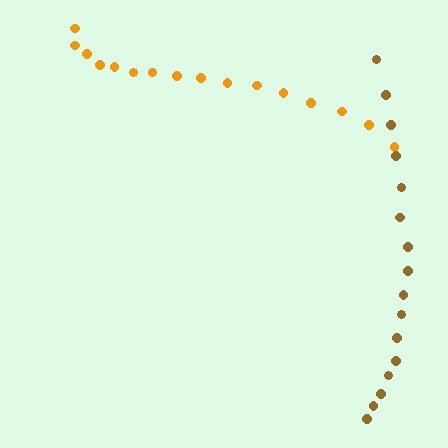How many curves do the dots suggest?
There are 2 distinct paths.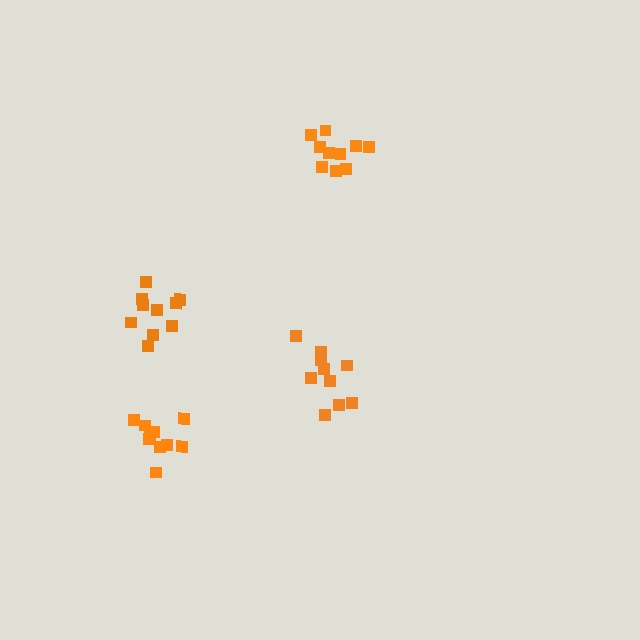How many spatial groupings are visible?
There are 4 spatial groupings.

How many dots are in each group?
Group 1: 10 dots, Group 2: 10 dots, Group 3: 10 dots, Group 4: 10 dots (40 total).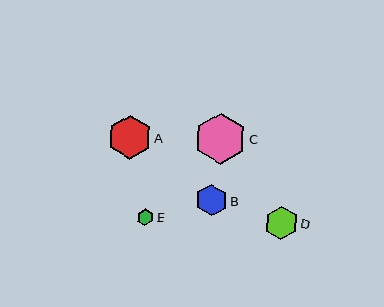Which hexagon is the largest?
Hexagon C is the largest with a size of approximately 52 pixels.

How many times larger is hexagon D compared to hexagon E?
Hexagon D is approximately 2.0 times the size of hexagon E.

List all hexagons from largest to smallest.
From largest to smallest: C, A, D, B, E.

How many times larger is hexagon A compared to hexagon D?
Hexagon A is approximately 1.3 times the size of hexagon D.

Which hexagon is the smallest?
Hexagon E is the smallest with a size of approximately 17 pixels.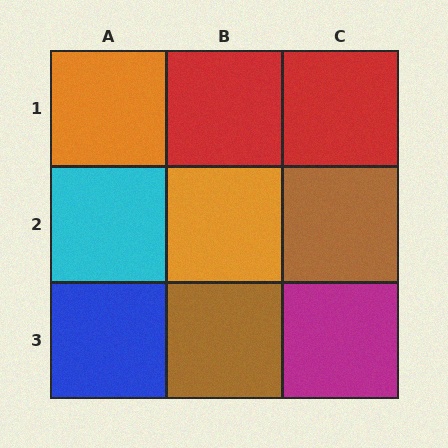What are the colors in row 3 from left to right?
Blue, brown, magenta.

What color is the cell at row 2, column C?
Brown.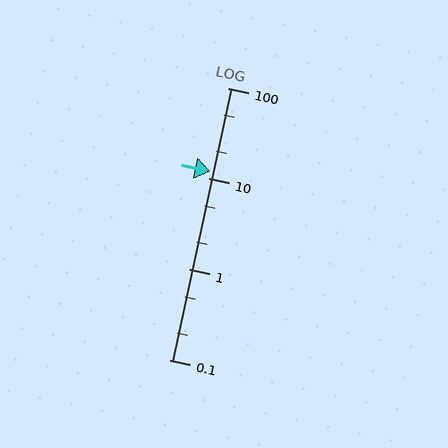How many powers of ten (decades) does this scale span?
The scale spans 3 decades, from 0.1 to 100.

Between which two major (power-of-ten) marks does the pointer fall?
The pointer is between 10 and 100.